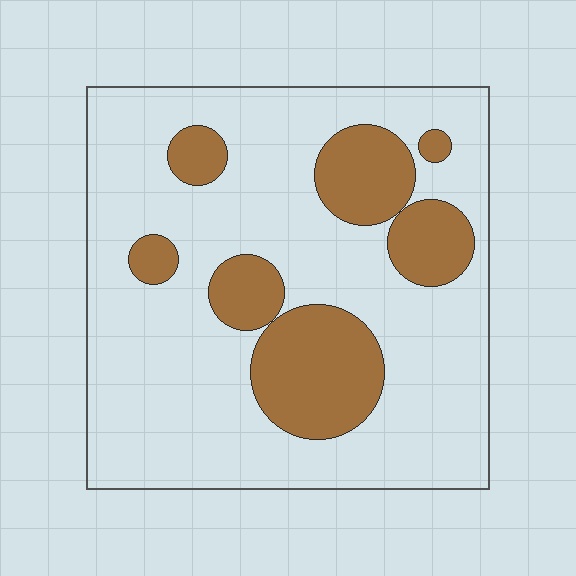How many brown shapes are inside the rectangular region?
7.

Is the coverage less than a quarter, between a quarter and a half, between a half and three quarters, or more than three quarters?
Less than a quarter.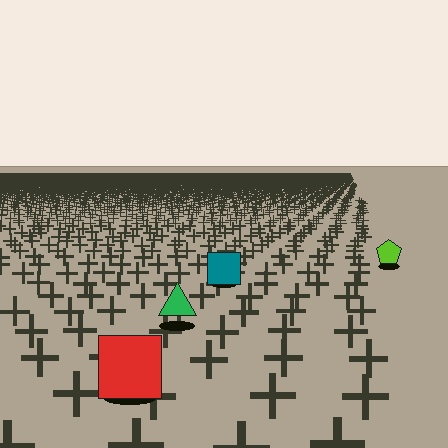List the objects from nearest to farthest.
From nearest to farthest: the red square, the green triangle, the teal square, the lime pentagon.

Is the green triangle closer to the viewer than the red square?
No. The red square is closer — you can tell from the texture gradient: the ground texture is coarser near it.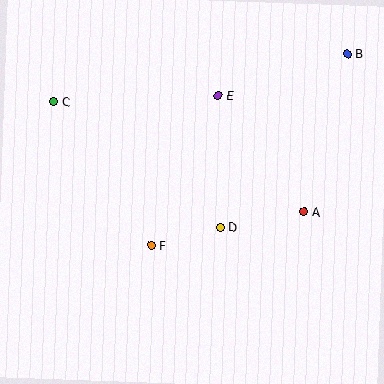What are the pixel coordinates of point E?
Point E is at (218, 96).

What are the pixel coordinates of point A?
Point A is at (304, 212).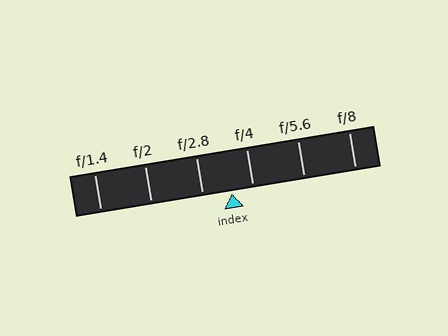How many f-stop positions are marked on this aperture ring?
There are 6 f-stop positions marked.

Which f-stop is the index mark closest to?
The index mark is closest to f/4.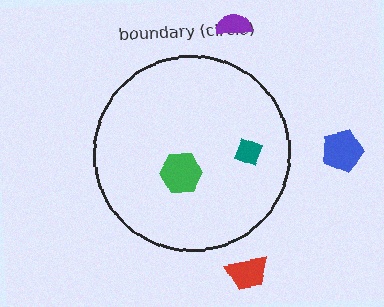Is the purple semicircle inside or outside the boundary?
Outside.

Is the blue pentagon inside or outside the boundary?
Outside.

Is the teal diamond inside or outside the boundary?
Inside.